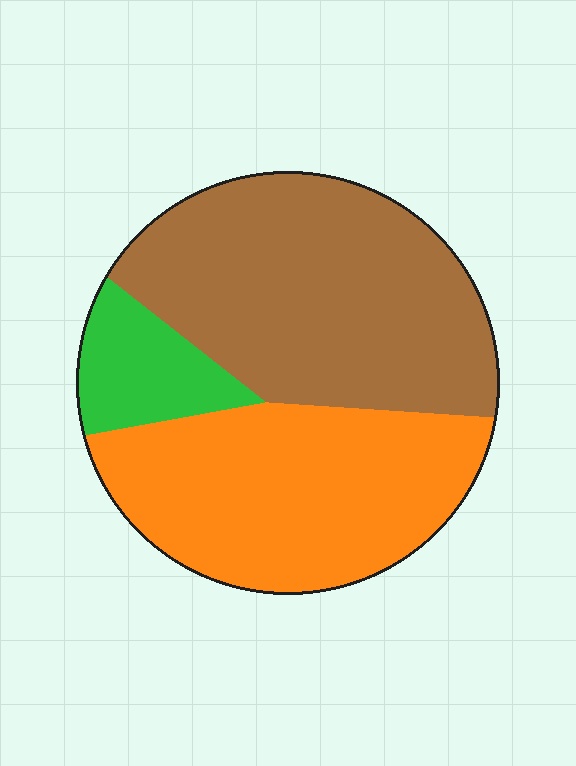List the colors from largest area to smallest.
From largest to smallest: brown, orange, green.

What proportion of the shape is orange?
Orange covers about 40% of the shape.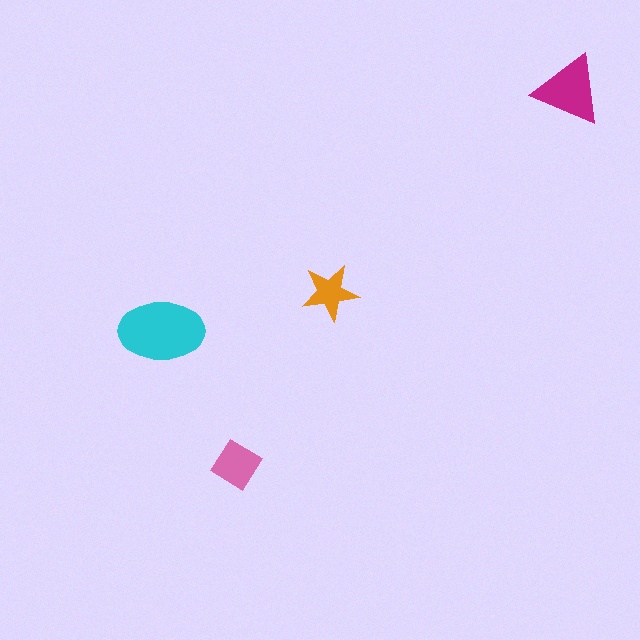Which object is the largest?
The cyan ellipse.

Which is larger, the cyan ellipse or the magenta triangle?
The cyan ellipse.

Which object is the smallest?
The orange star.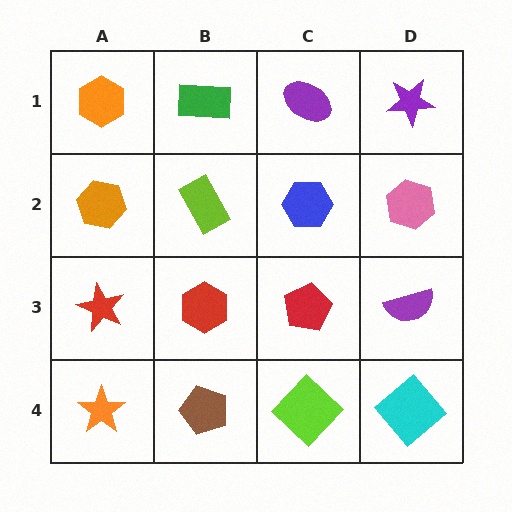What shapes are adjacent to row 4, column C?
A red pentagon (row 3, column C), a brown pentagon (row 4, column B), a cyan diamond (row 4, column D).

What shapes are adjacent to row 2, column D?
A purple star (row 1, column D), a purple semicircle (row 3, column D), a blue hexagon (row 2, column C).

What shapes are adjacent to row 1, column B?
A lime rectangle (row 2, column B), an orange hexagon (row 1, column A), a purple ellipse (row 1, column C).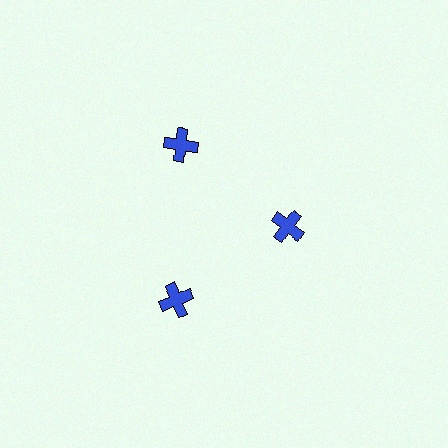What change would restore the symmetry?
The symmetry would be restored by moving it outward, back onto the ring so that all 3 crosses sit at equal angles and equal distance from the center.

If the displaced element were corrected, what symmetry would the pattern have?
It would have 3-fold rotational symmetry — the pattern would map onto itself every 120 degrees.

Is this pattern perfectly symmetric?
No. The 3 blue crosses are arranged in a ring, but one element near the 3 o'clock position is pulled inward toward the center, breaking the 3-fold rotational symmetry.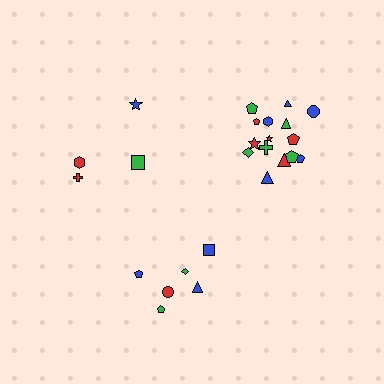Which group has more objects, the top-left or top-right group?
The top-right group.